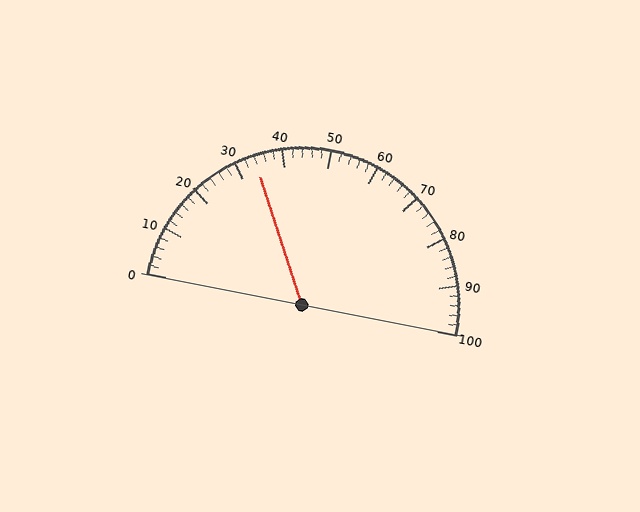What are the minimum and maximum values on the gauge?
The gauge ranges from 0 to 100.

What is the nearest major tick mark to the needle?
The nearest major tick mark is 30.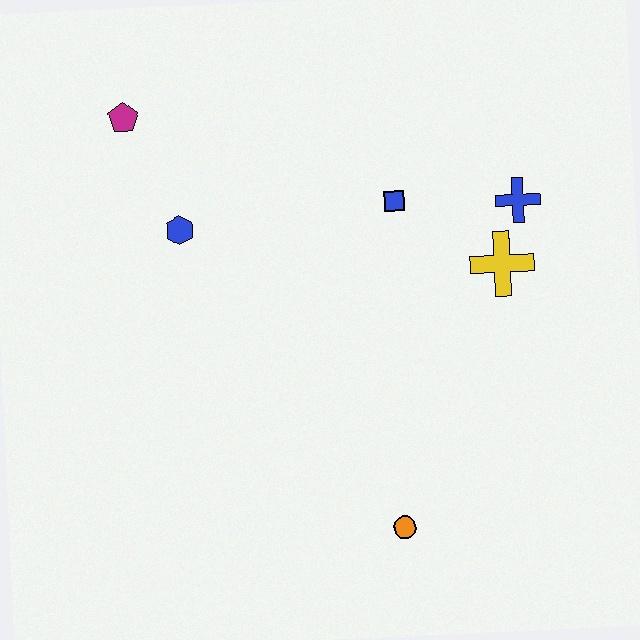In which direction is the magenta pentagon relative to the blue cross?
The magenta pentagon is to the left of the blue cross.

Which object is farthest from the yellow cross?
The magenta pentagon is farthest from the yellow cross.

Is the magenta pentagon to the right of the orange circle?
No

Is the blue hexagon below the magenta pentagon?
Yes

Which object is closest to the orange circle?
The yellow cross is closest to the orange circle.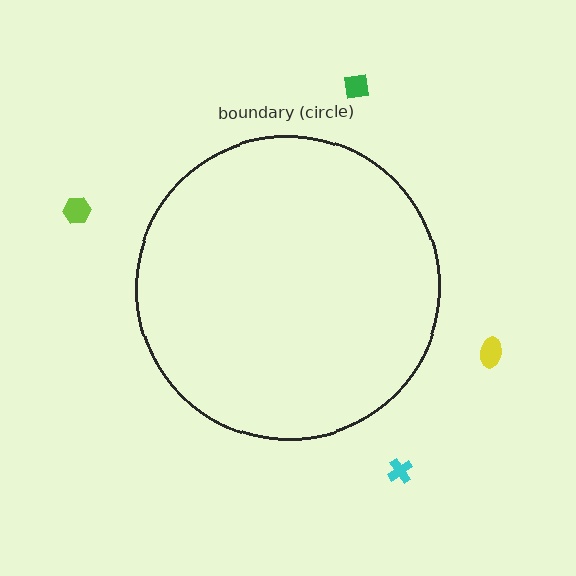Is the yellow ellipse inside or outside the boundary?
Outside.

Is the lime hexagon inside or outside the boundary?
Outside.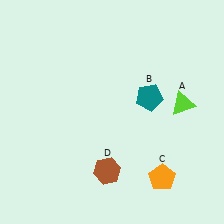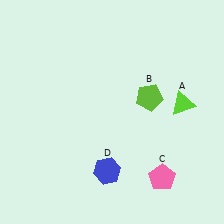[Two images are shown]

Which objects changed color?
B changed from teal to lime. C changed from orange to pink. D changed from brown to blue.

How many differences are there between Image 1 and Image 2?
There are 3 differences between the two images.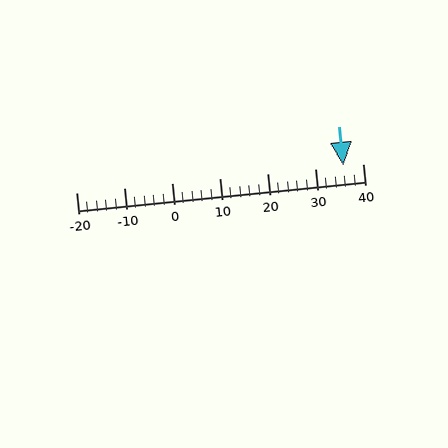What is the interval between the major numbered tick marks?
The major tick marks are spaced 10 units apart.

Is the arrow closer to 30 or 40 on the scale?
The arrow is closer to 40.